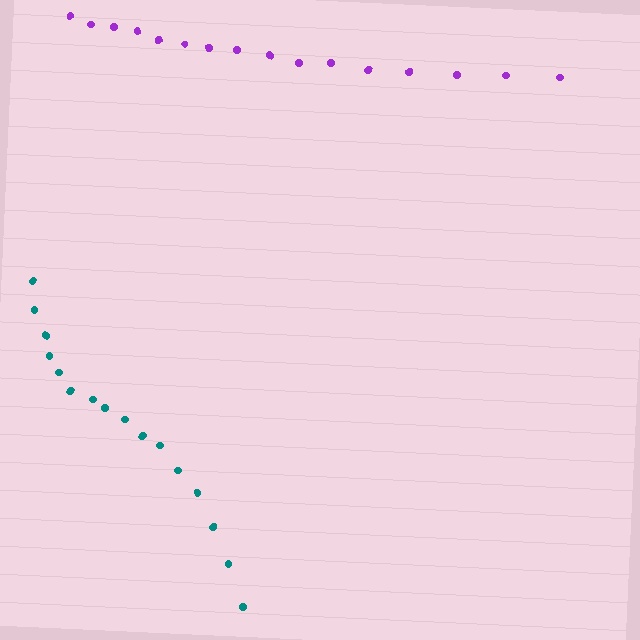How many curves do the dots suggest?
There are 2 distinct paths.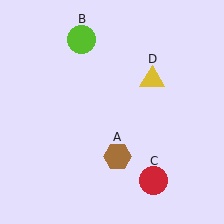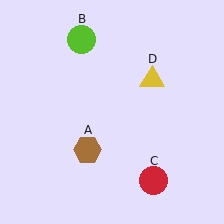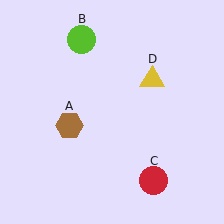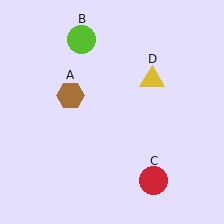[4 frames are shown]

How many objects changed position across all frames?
1 object changed position: brown hexagon (object A).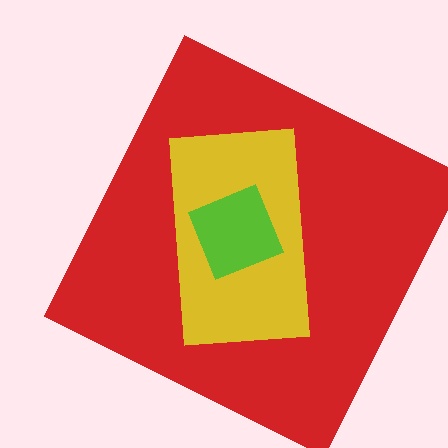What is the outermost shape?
The red square.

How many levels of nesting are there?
3.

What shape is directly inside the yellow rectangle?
The lime diamond.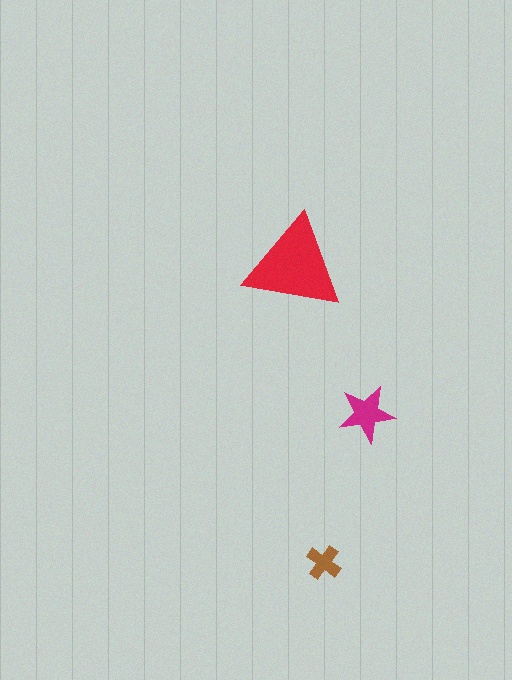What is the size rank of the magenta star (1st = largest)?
2nd.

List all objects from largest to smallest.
The red triangle, the magenta star, the brown cross.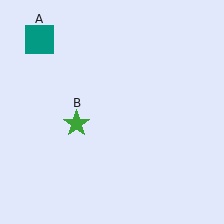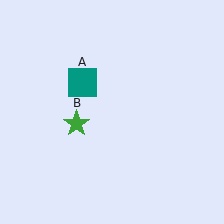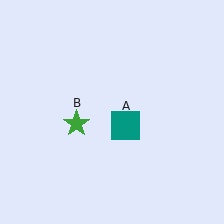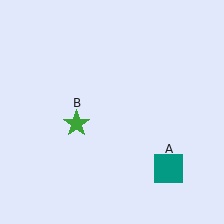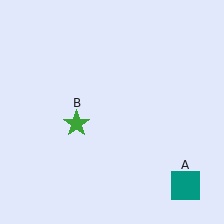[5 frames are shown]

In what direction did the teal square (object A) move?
The teal square (object A) moved down and to the right.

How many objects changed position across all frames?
1 object changed position: teal square (object A).